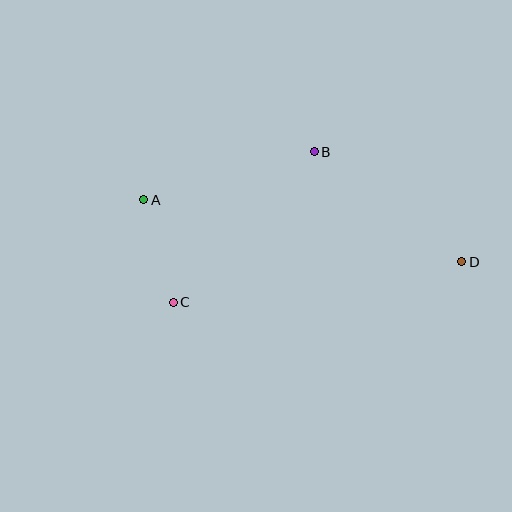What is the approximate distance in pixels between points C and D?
The distance between C and D is approximately 291 pixels.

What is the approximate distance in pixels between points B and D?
The distance between B and D is approximately 184 pixels.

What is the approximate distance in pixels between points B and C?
The distance between B and C is approximately 206 pixels.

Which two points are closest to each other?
Points A and C are closest to each other.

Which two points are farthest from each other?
Points A and D are farthest from each other.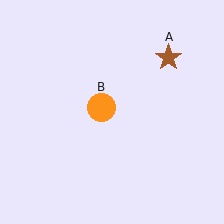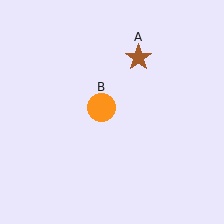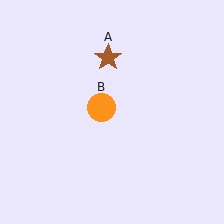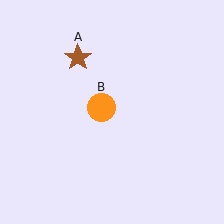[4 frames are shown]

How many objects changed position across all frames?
1 object changed position: brown star (object A).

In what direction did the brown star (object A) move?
The brown star (object A) moved left.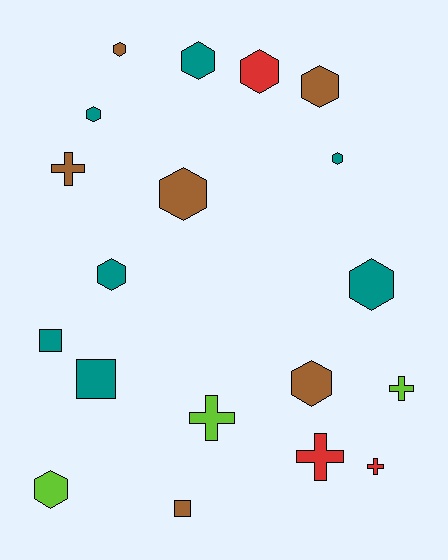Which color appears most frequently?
Teal, with 7 objects.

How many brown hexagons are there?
There are 4 brown hexagons.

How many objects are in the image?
There are 19 objects.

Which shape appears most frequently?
Hexagon, with 11 objects.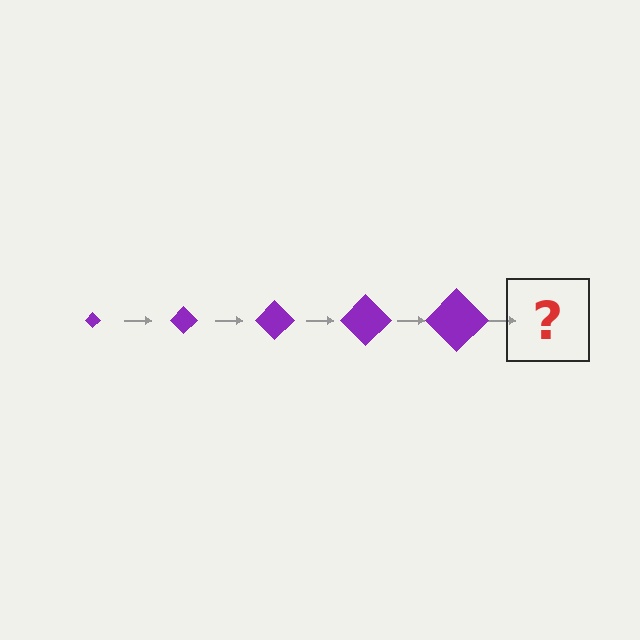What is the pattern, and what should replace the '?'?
The pattern is that the diamond gets progressively larger each step. The '?' should be a purple diamond, larger than the previous one.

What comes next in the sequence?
The next element should be a purple diamond, larger than the previous one.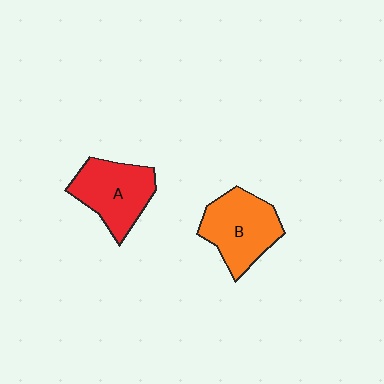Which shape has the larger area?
Shape B (orange).